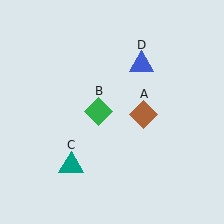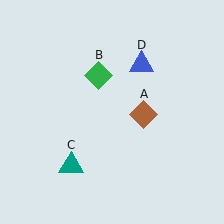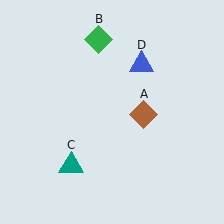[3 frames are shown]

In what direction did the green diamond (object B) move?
The green diamond (object B) moved up.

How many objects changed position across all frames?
1 object changed position: green diamond (object B).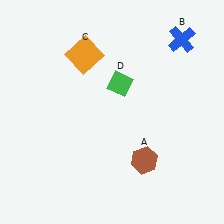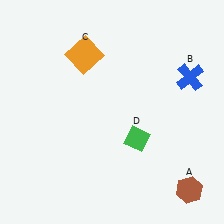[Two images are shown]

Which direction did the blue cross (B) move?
The blue cross (B) moved down.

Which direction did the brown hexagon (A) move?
The brown hexagon (A) moved right.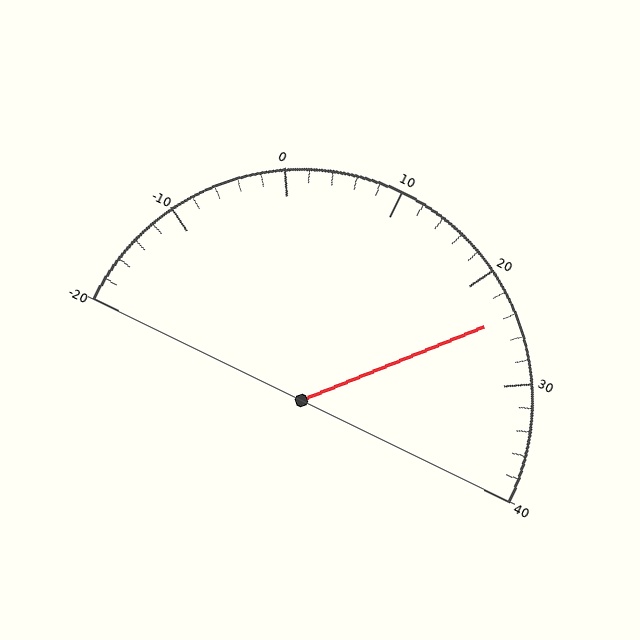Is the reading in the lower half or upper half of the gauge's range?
The reading is in the upper half of the range (-20 to 40).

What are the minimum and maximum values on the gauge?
The gauge ranges from -20 to 40.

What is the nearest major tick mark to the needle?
The nearest major tick mark is 20.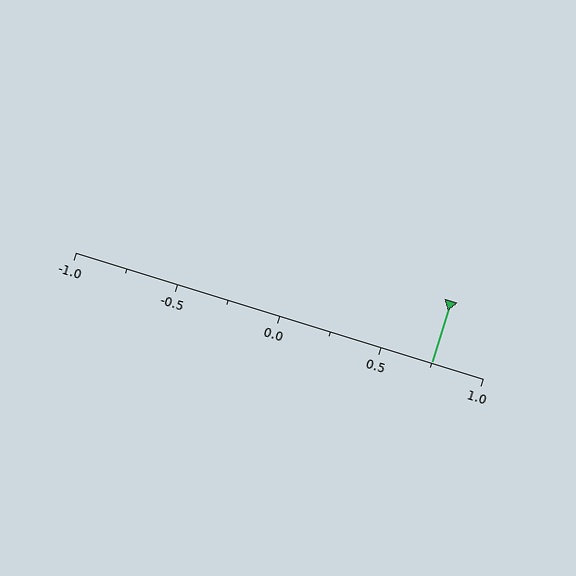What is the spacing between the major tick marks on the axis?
The major ticks are spaced 0.5 apart.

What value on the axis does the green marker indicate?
The marker indicates approximately 0.75.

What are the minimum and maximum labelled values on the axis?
The axis runs from -1.0 to 1.0.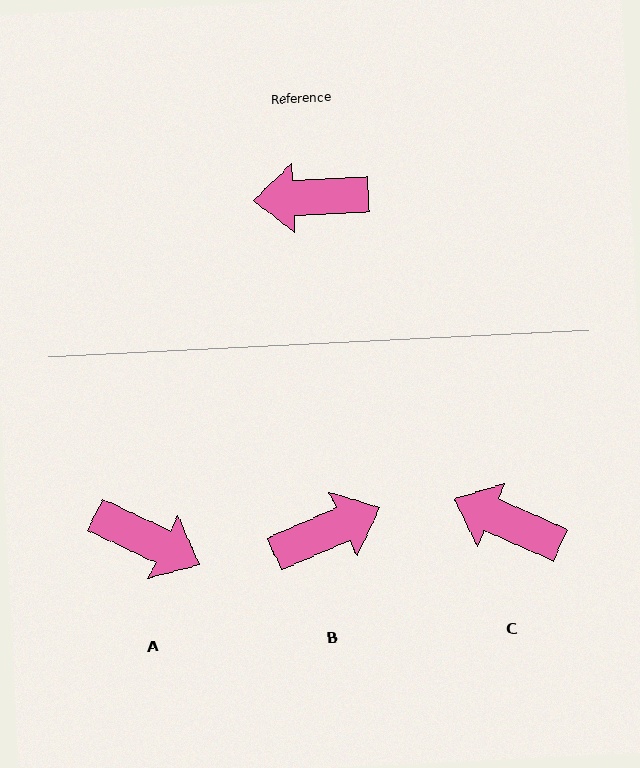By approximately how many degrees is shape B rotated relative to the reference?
Approximately 159 degrees clockwise.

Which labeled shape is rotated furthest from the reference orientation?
B, about 159 degrees away.